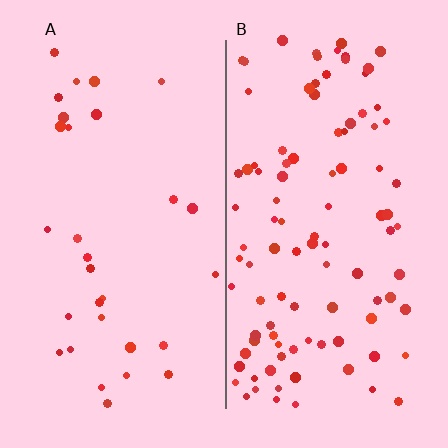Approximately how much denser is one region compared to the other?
Approximately 3.3× — region B over region A.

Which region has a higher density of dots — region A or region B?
B (the right).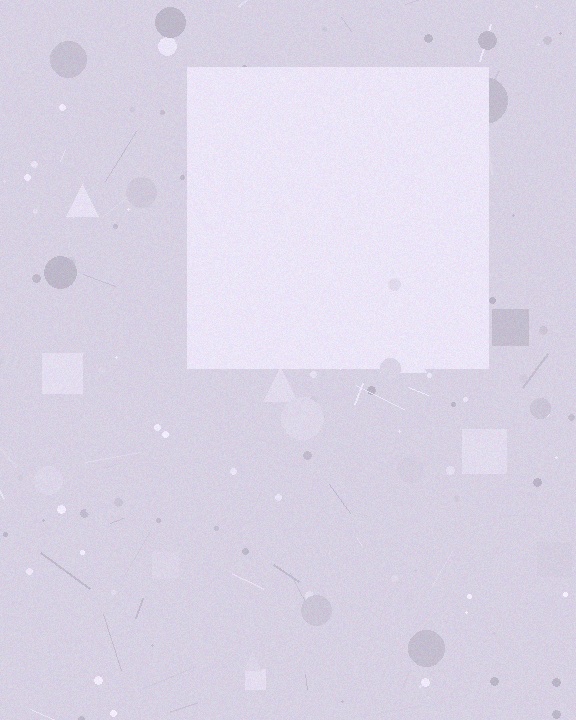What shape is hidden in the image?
A square is hidden in the image.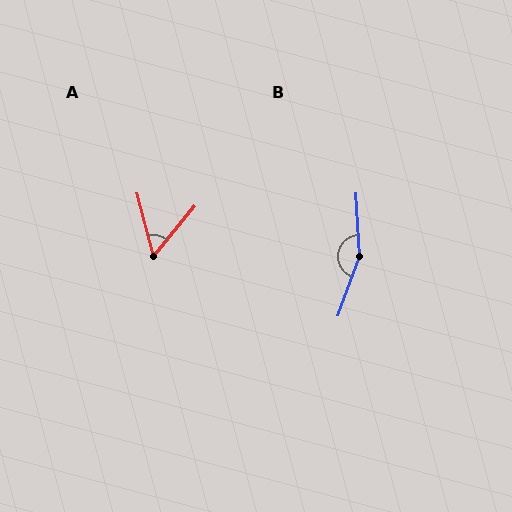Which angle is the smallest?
A, at approximately 54 degrees.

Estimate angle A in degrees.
Approximately 54 degrees.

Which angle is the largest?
B, at approximately 156 degrees.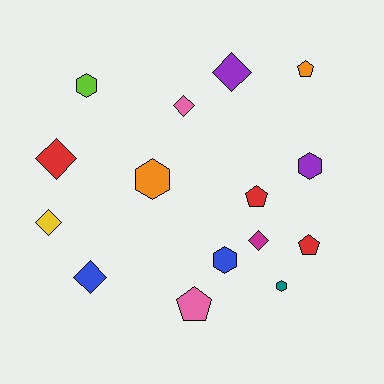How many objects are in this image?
There are 15 objects.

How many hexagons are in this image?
There are 5 hexagons.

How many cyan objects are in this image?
There are no cyan objects.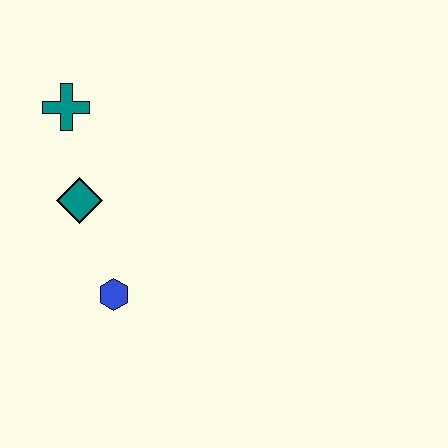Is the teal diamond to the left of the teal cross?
No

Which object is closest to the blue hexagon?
The teal diamond is closest to the blue hexagon.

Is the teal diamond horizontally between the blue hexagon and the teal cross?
Yes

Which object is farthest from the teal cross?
The blue hexagon is farthest from the teal cross.